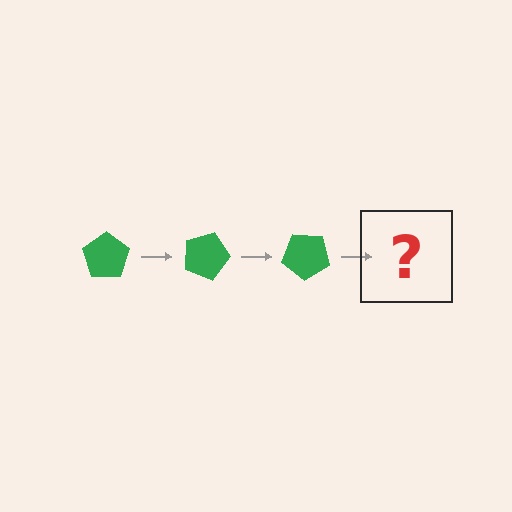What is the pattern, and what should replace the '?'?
The pattern is that the pentagon rotates 20 degrees each step. The '?' should be a green pentagon rotated 60 degrees.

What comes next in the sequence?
The next element should be a green pentagon rotated 60 degrees.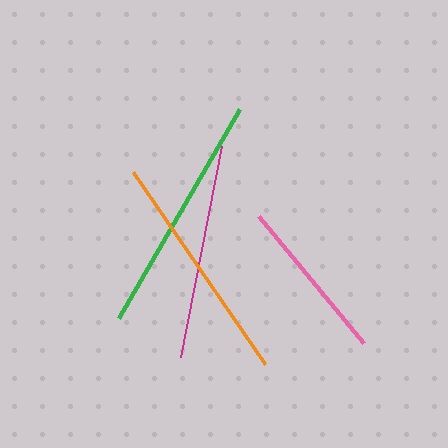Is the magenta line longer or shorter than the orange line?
The orange line is longer than the magenta line.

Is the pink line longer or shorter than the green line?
The green line is longer than the pink line.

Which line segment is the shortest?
The pink line is the shortest at approximately 165 pixels.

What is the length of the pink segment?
The pink segment is approximately 165 pixels long.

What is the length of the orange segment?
The orange segment is approximately 233 pixels long.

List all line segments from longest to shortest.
From longest to shortest: green, orange, magenta, pink.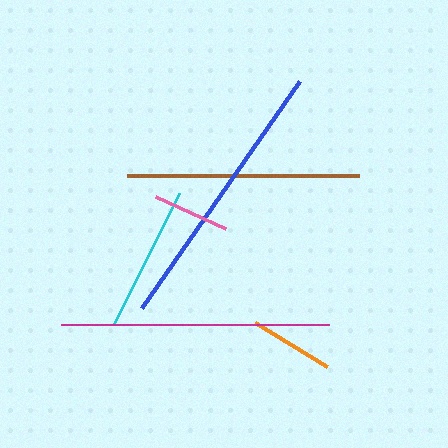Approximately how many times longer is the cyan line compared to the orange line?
The cyan line is approximately 1.7 times the length of the orange line.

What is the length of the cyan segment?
The cyan segment is approximately 146 pixels long.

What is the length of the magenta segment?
The magenta segment is approximately 269 pixels long.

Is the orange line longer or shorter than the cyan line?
The cyan line is longer than the orange line.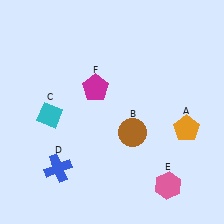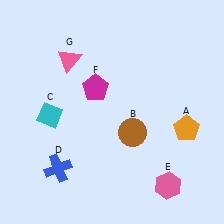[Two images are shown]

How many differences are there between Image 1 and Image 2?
There is 1 difference between the two images.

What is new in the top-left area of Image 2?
A pink triangle (G) was added in the top-left area of Image 2.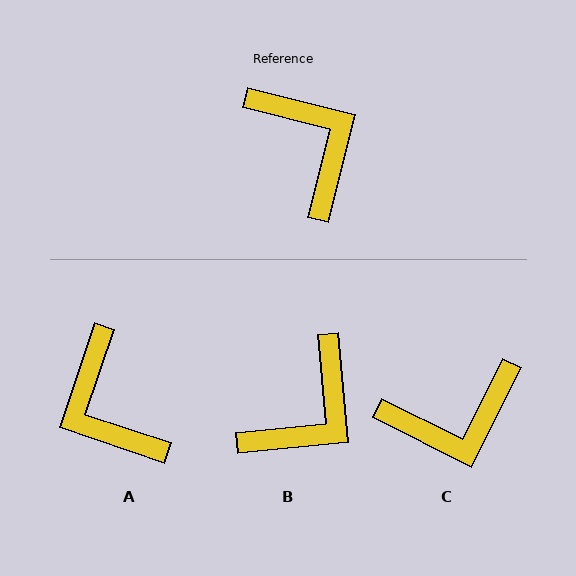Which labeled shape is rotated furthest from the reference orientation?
A, about 176 degrees away.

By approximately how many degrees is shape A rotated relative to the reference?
Approximately 176 degrees counter-clockwise.